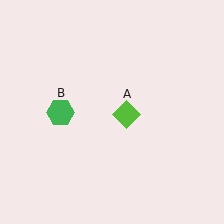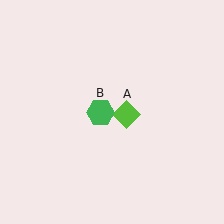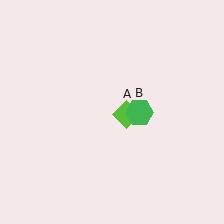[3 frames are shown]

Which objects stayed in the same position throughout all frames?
Lime diamond (object A) remained stationary.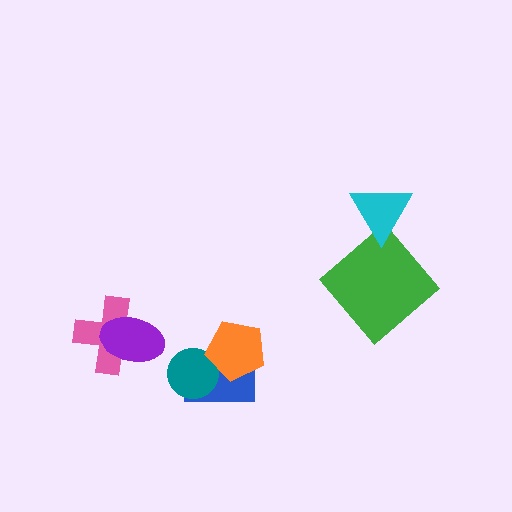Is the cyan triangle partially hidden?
No, no other shape covers it.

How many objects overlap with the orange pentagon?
2 objects overlap with the orange pentagon.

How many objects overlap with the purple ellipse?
1 object overlaps with the purple ellipse.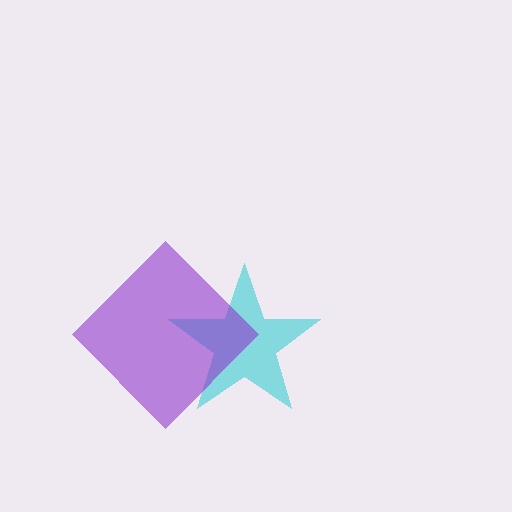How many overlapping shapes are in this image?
There are 2 overlapping shapes in the image.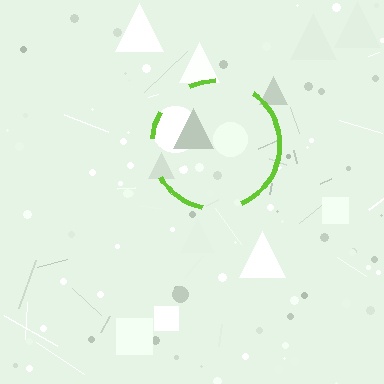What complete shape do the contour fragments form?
The contour fragments form a circle.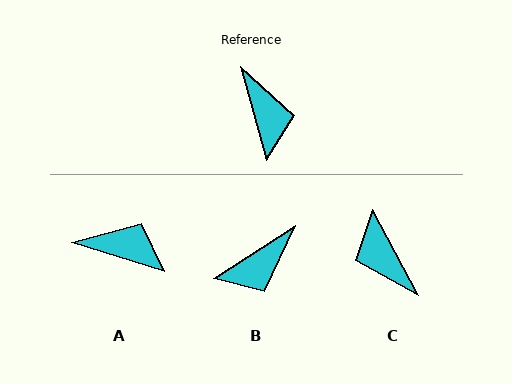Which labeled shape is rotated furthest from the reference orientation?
C, about 167 degrees away.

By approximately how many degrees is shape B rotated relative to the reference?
Approximately 73 degrees clockwise.